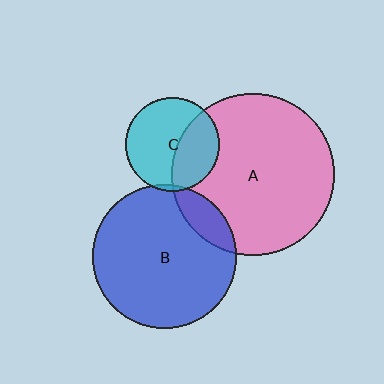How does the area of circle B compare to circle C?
Approximately 2.3 times.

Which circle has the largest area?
Circle A (pink).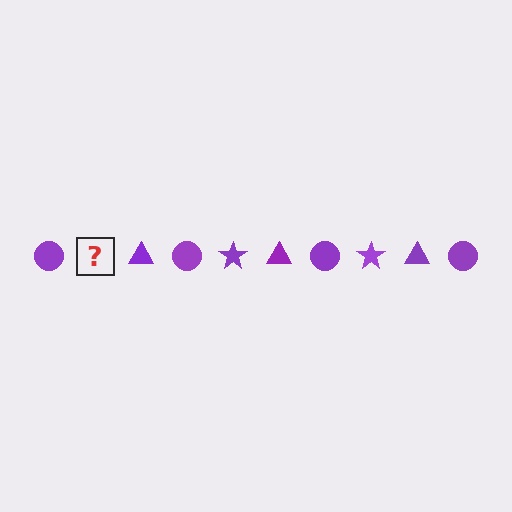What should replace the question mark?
The question mark should be replaced with a purple star.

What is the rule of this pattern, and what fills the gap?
The rule is that the pattern cycles through circle, star, triangle shapes in purple. The gap should be filled with a purple star.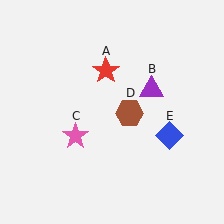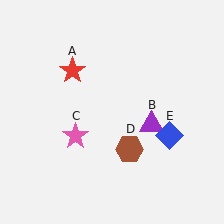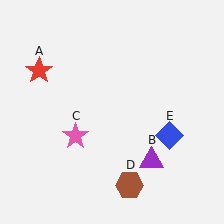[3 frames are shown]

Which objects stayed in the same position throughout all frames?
Pink star (object C) and blue diamond (object E) remained stationary.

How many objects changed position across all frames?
3 objects changed position: red star (object A), purple triangle (object B), brown hexagon (object D).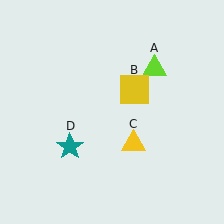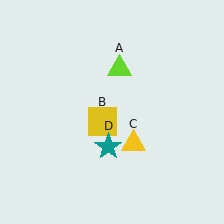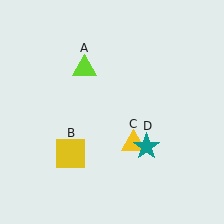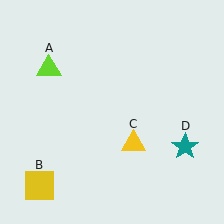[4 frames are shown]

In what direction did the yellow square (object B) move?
The yellow square (object B) moved down and to the left.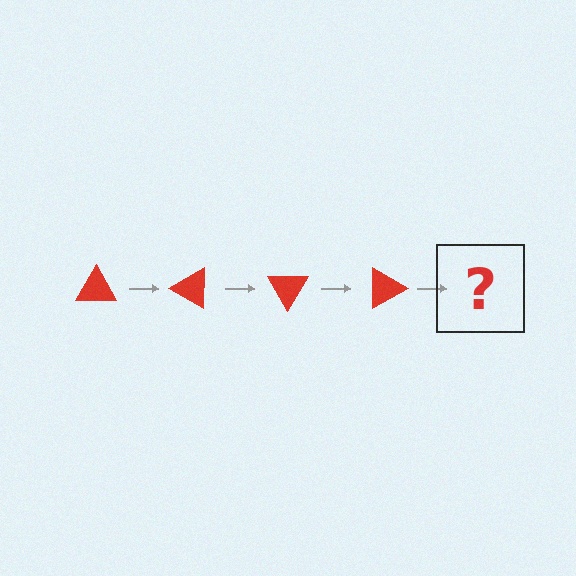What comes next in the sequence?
The next element should be a red triangle rotated 120 degrees.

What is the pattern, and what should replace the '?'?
The pattern is that the triangle rotates 30 degrees each step. The '?' should be a red triangle rotated 120 degrees.